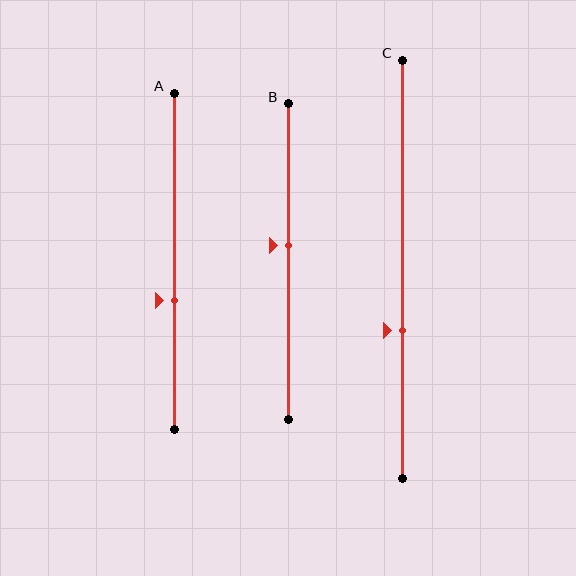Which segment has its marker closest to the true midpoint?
Segment B has its marker closest to the true midpoint.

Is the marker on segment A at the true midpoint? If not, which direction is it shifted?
No, the marker on segment A is shifted downward by about 12% of the segment length.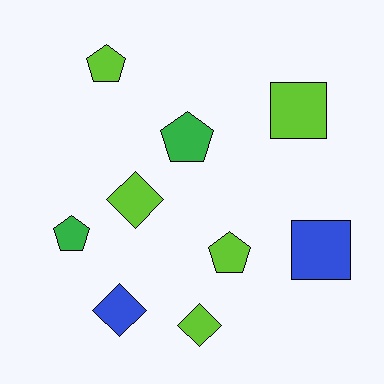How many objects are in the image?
There are 9 objects.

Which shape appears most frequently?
Pentagon, with 4 objects.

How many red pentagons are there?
There are no red pentagons.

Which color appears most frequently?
Lime, with 5 objects.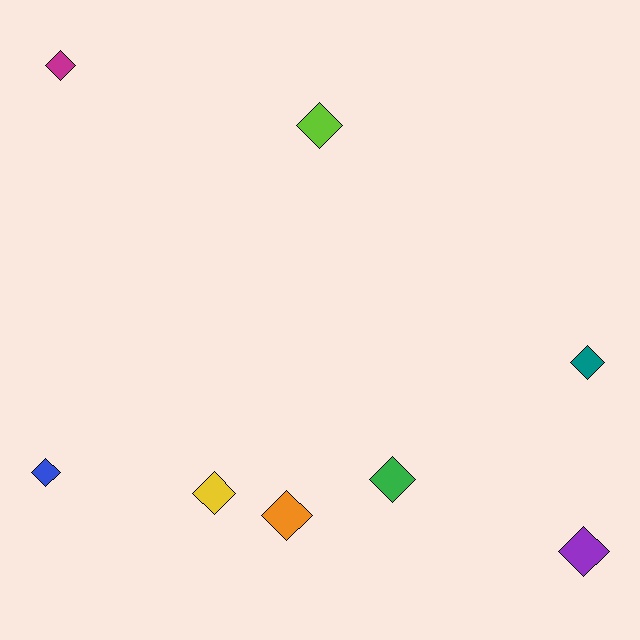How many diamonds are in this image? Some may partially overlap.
There are 8 diamonds.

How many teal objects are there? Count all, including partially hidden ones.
There is 1 teal object.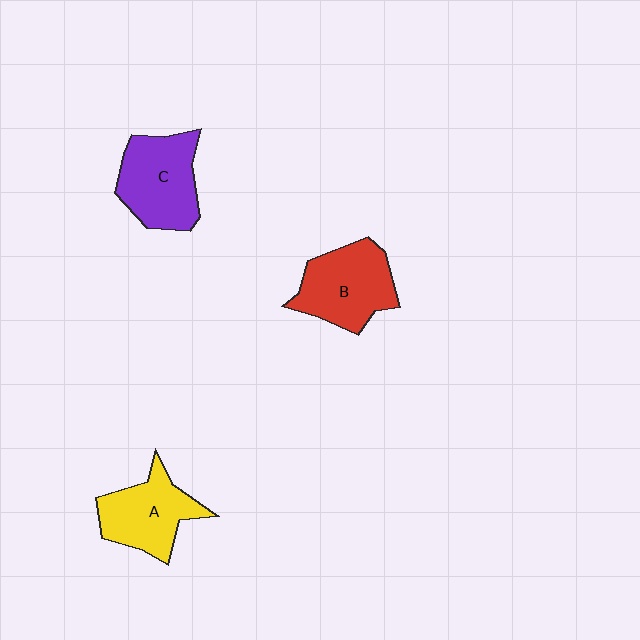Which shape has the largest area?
Shape C (purple).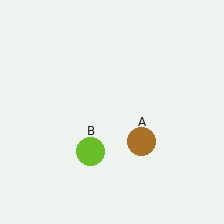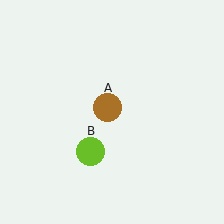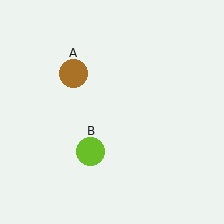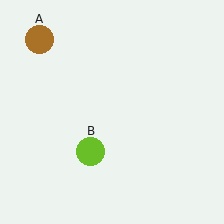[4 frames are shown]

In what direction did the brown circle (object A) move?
The brown circle (object A) moved up and to the left.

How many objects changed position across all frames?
1 object changed position: brown circle (object A).